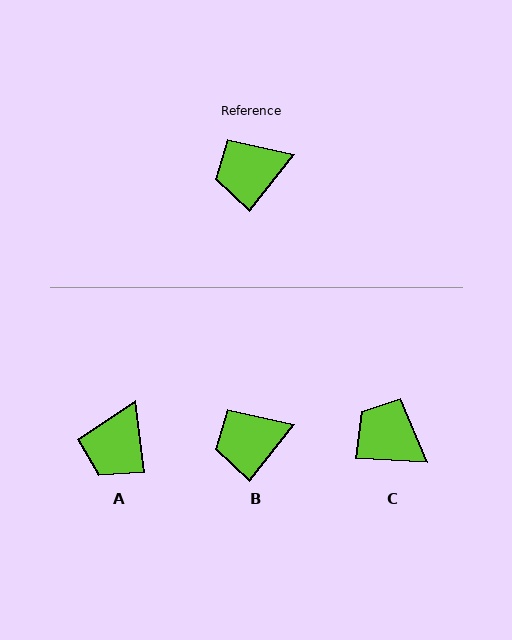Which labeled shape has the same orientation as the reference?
B.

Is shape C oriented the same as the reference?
No, it is off by about 55 degrees.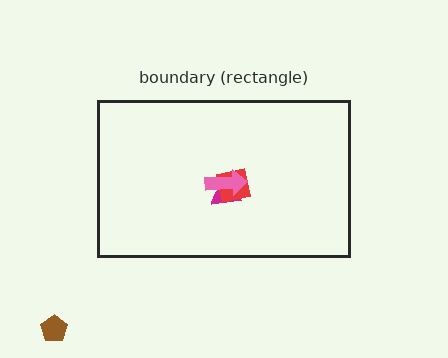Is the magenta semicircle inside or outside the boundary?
Inside.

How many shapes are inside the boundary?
3 inside, 1 outside.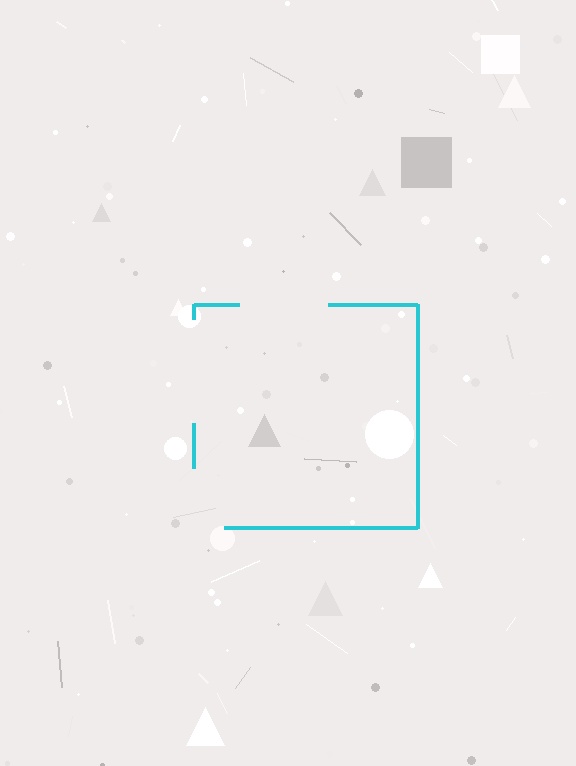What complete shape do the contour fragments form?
The contour fragments form a square.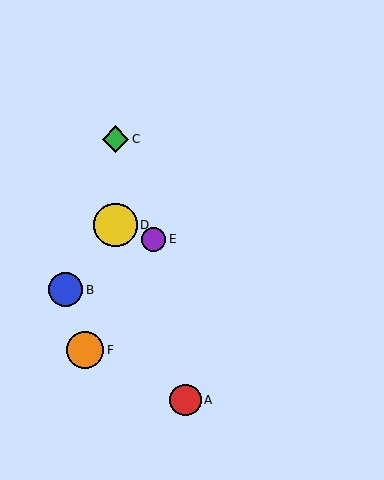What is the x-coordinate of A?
Object A is at x≈186.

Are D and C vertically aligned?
Yes, both are at x≈115.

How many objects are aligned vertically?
2 objects (C, D) are aligned vertically.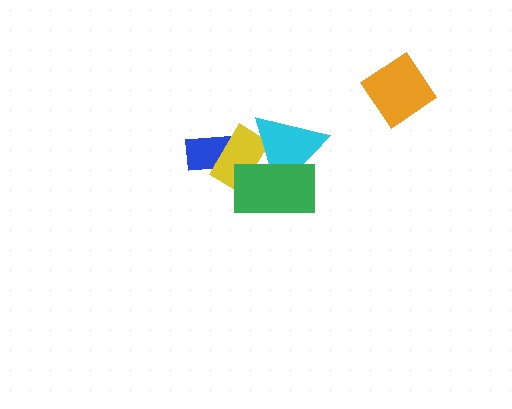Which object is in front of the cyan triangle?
The green rectangle is in front of the cyan triangle.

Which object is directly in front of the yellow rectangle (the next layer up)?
The cyan triangle is directly in front of the yellow rectangle.